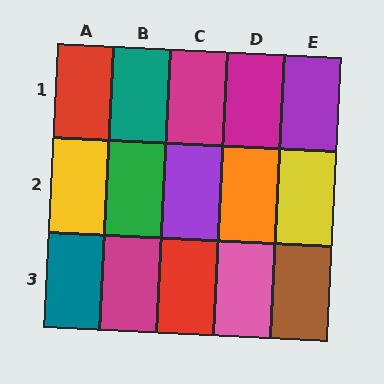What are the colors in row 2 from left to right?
Yellow, green, purple, orange, yellow.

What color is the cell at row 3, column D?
Pink.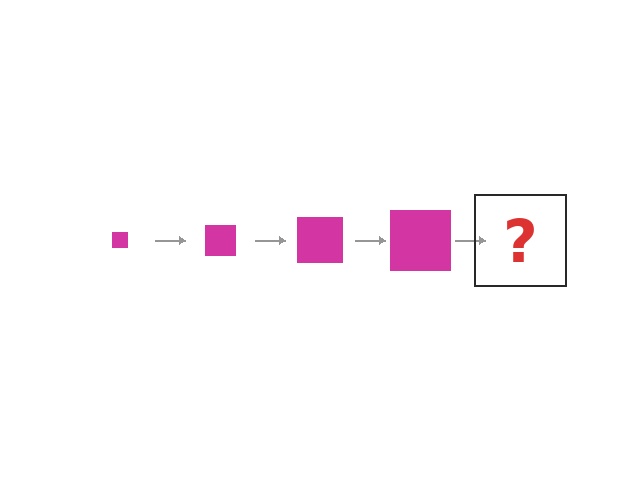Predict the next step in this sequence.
The next step is a magenta square, larger than the previous one.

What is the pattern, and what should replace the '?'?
The pattern is that the square gets progressively larger each step. The '?' should be a magenta square, larger than the previous one.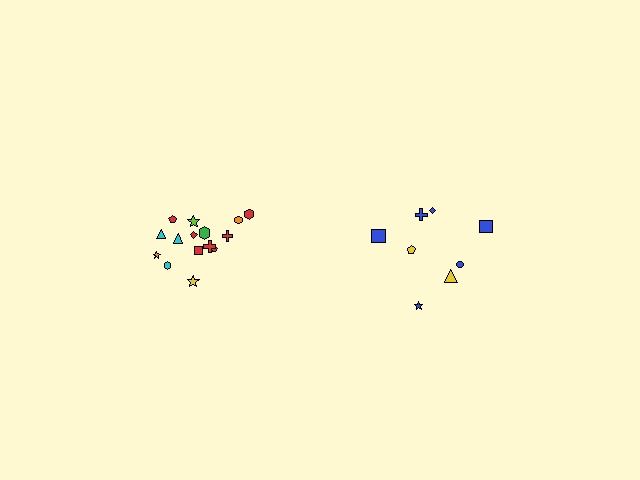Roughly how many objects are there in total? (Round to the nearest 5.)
Roughly 25 objects in total.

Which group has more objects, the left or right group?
The left group.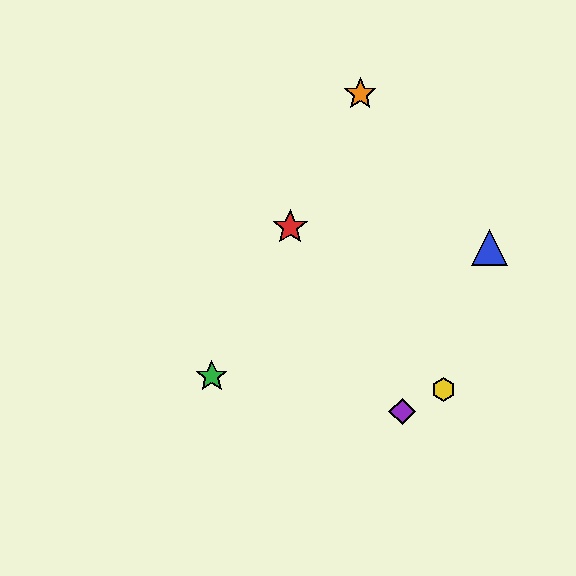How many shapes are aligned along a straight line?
3 shapes (the red star, the green star, the orange star) are aligned along a straight line.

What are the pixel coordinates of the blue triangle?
The blue triangle is at (489, 247).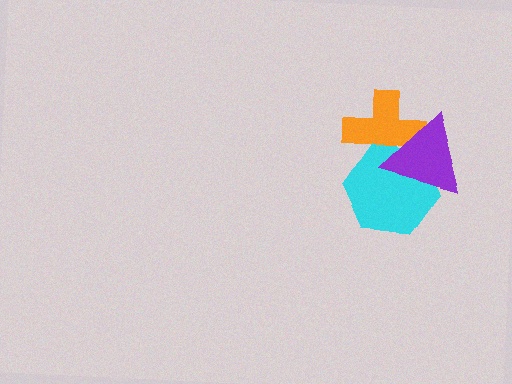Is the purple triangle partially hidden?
No, no other shape covers it.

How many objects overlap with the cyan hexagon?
2 objects overlap with the cyan hexagon.